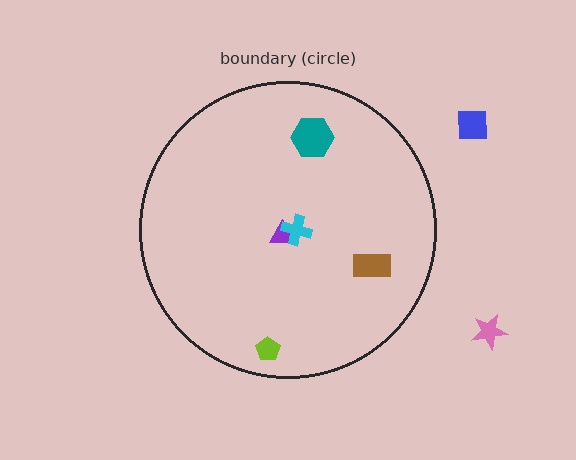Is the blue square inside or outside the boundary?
Outside.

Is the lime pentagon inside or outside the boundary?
Inside.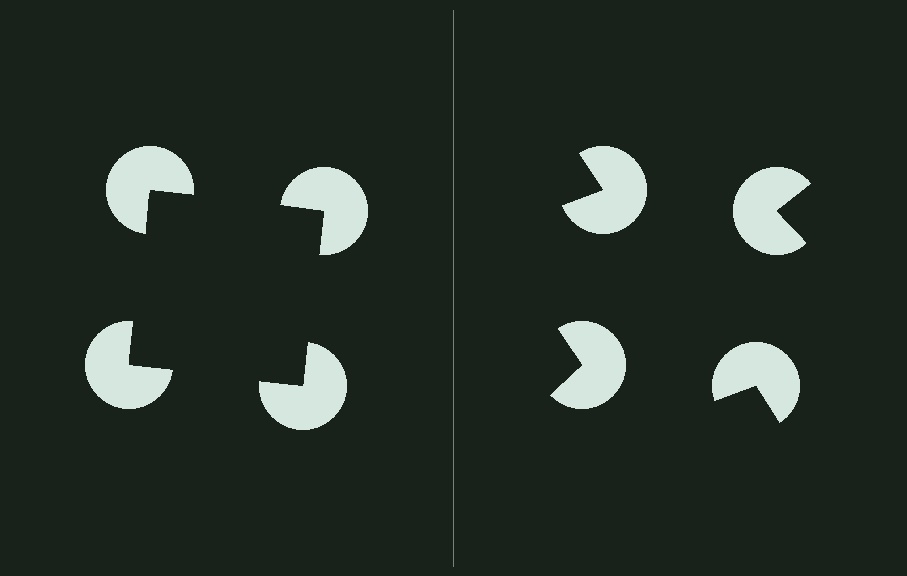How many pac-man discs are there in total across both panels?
8 — 4 on each side.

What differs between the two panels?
The pac-man discs are positioned identically on both sides; only the wedge orientations differ. On the left they align to a square; on the right they are misaligned.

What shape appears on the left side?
An illusory square.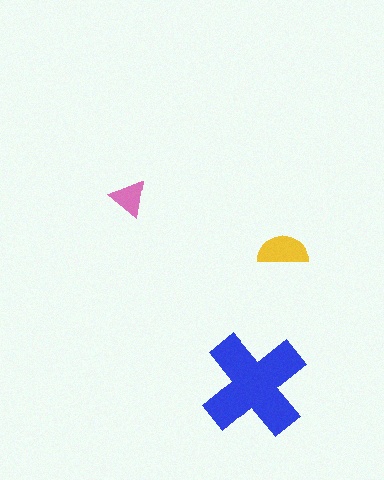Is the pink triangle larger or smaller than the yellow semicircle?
Smaller.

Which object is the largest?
The blue cross.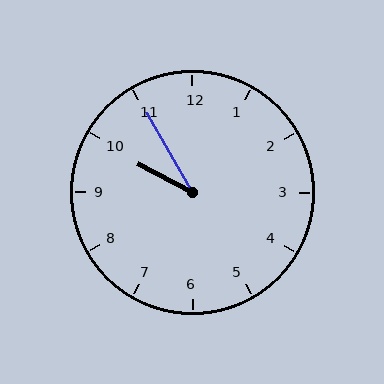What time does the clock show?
9:55.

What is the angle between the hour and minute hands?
Approximately 32 degrees.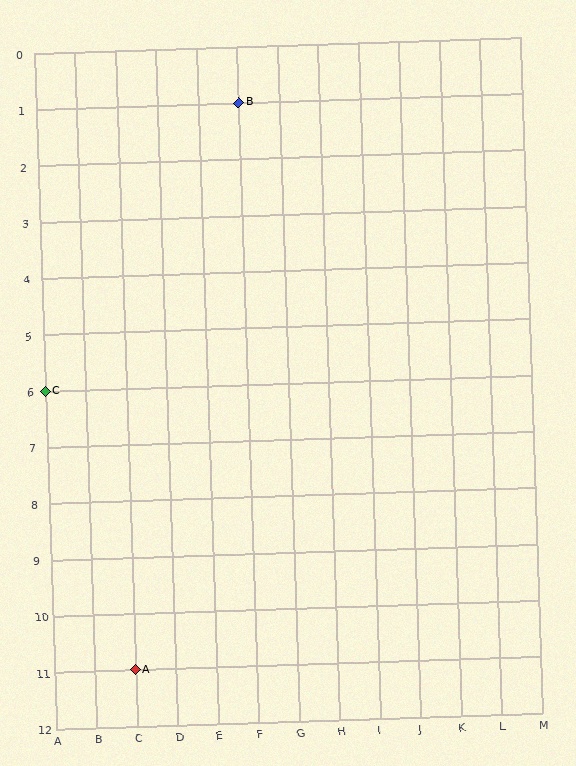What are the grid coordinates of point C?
Point C is at grid coordinates (A, 6).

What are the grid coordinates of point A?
Point A is at grid coordinates (C, 11).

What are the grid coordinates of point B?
Point B is at grid coordinates (F, 1).